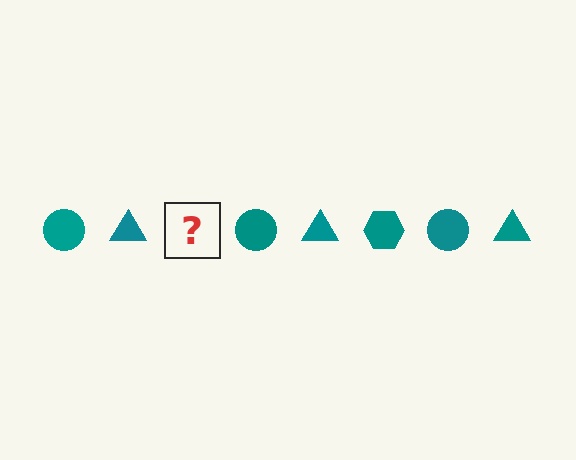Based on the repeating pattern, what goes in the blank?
The blank should be a teal hexagon.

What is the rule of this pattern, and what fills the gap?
The rule is that the pattern cycles through circle, triangle, hexagon shapes in teal. The gap should be filled with a teal hexagon.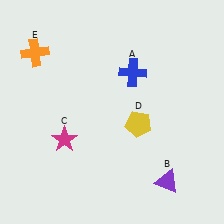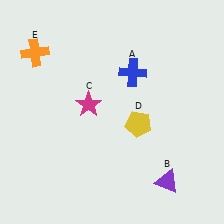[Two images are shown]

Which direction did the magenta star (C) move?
The magenta star (C) moved up.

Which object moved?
The magenta star (C) moved up.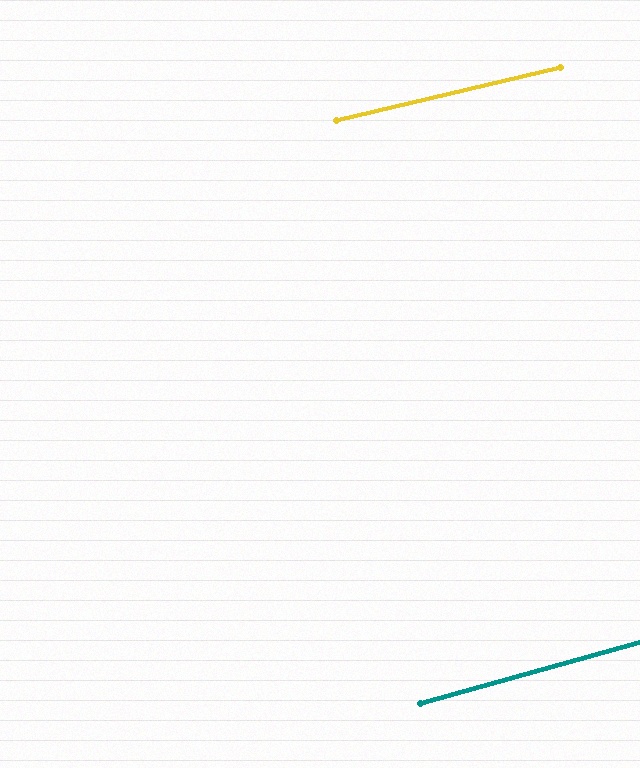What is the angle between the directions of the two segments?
Approximately 2 degrees.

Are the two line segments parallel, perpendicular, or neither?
Parallel — their directions differ by only 2.0°.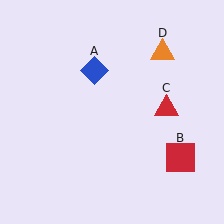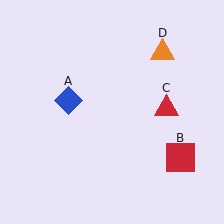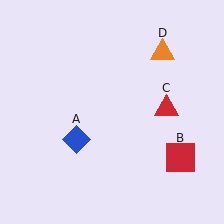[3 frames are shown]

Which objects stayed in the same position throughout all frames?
Red square (object B) and red triangle (object C) and orange triangle (object D) remained stationary.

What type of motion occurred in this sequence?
The blue diamond (object A) rotated counterclockwise around the center of the scene.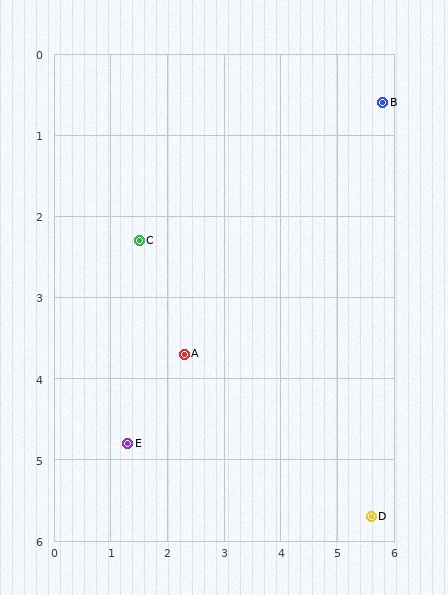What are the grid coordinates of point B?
Point B is at approximately (5.8, 0.6).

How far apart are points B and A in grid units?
Points B and A are about 4.7 grid units apart.